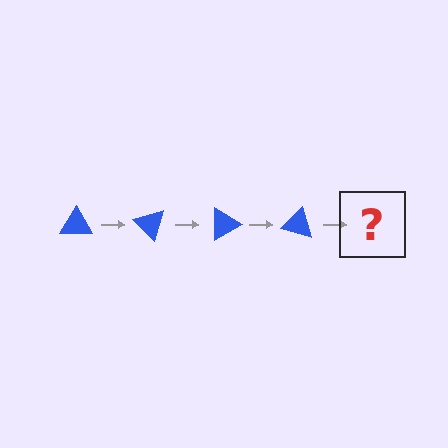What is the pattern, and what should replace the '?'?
The pattern is that the triangle rotates 45 degrees each step. The '?' should be a blue triangle rotated 180 degrees.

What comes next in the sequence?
The next element should be a blue triangle rotated 180 degrees.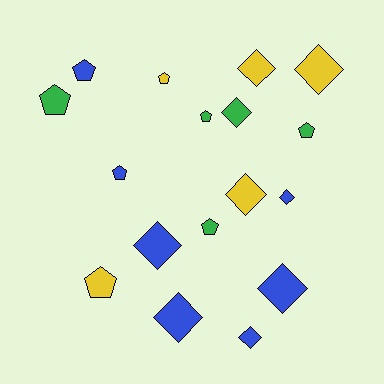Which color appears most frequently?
Blue, with 7 objects.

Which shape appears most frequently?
Diamond, with 9 objects.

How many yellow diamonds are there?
There are 3 yellow diamonds.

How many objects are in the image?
There are 17 objects.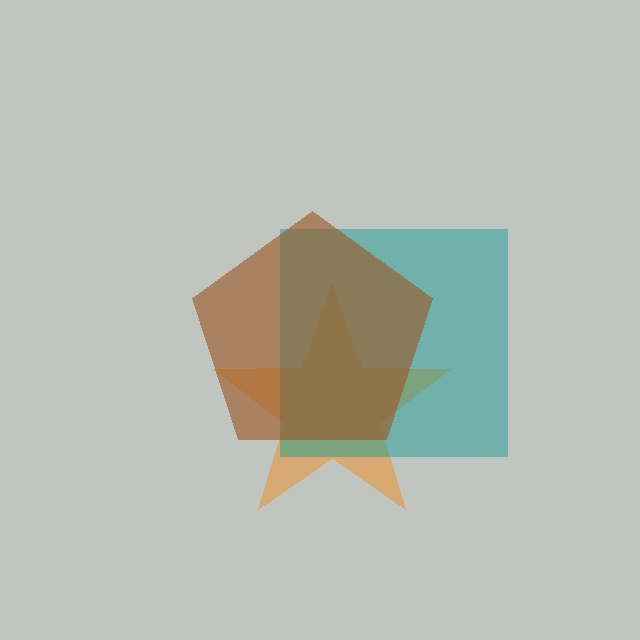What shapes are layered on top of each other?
The layered shapes are: an orange star, a teal square, a brown pentagon.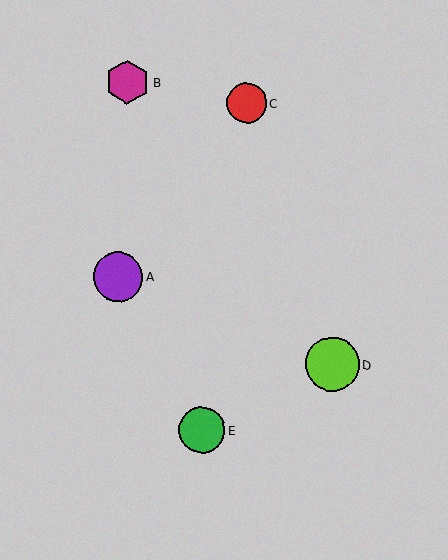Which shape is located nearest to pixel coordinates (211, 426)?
The green circle (labeled E) at (202, 430) is nearest to that location.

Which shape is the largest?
The lime circle (labeled D) is the largest.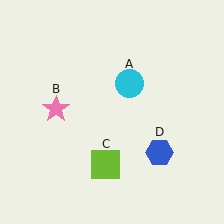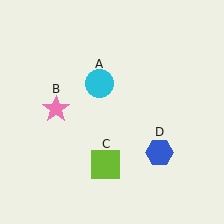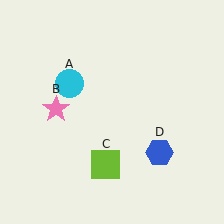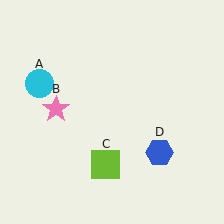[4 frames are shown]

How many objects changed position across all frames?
1 object changed position: cyan circle (object A).